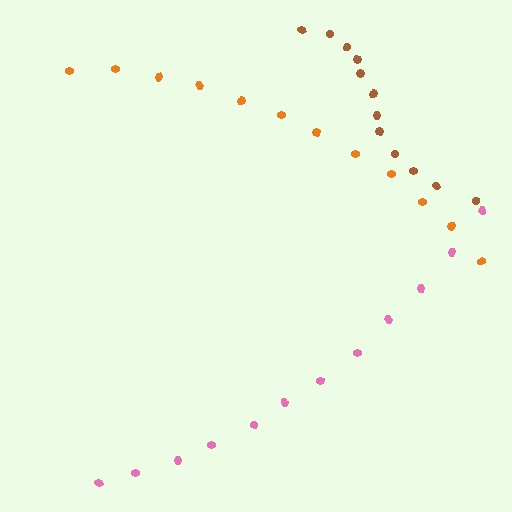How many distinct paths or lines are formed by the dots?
There are 3 distinct paths.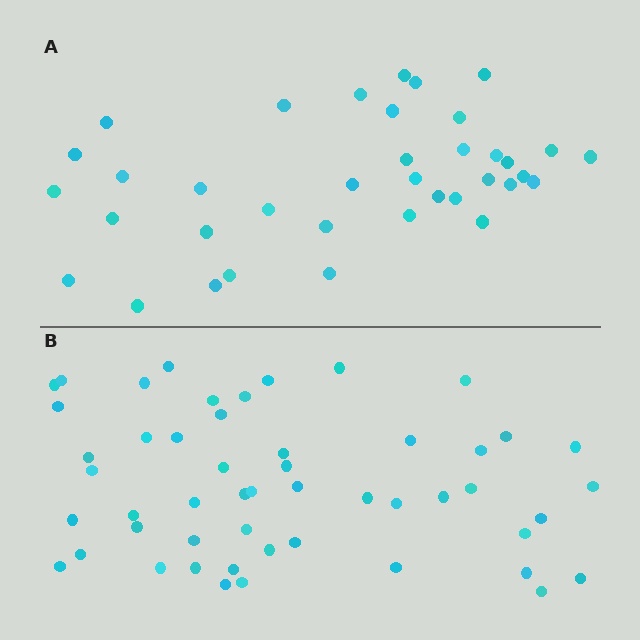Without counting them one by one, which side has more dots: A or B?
Region B (the bottom region) has more dots.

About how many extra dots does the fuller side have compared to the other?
Region B has approximately 15 more dots than region A.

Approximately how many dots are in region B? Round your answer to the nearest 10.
About 50 dots. (The exact count is 51, which rounds to 50.)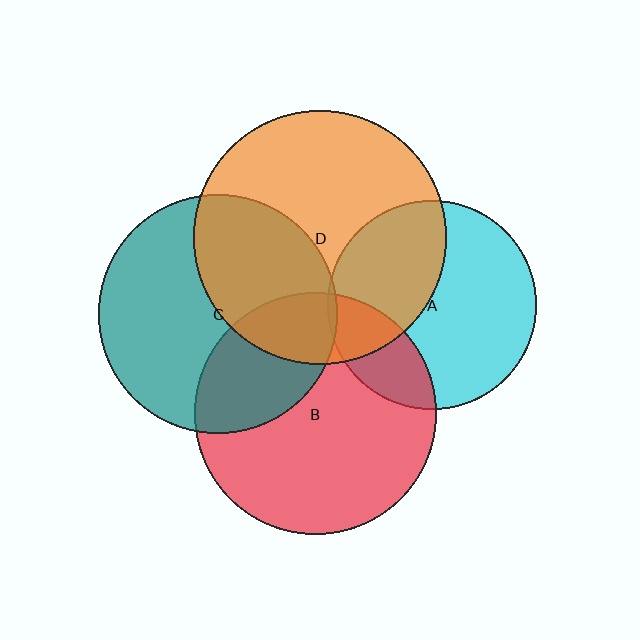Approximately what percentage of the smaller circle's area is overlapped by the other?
Approximately 5%.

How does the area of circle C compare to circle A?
Approximately 1.3 times.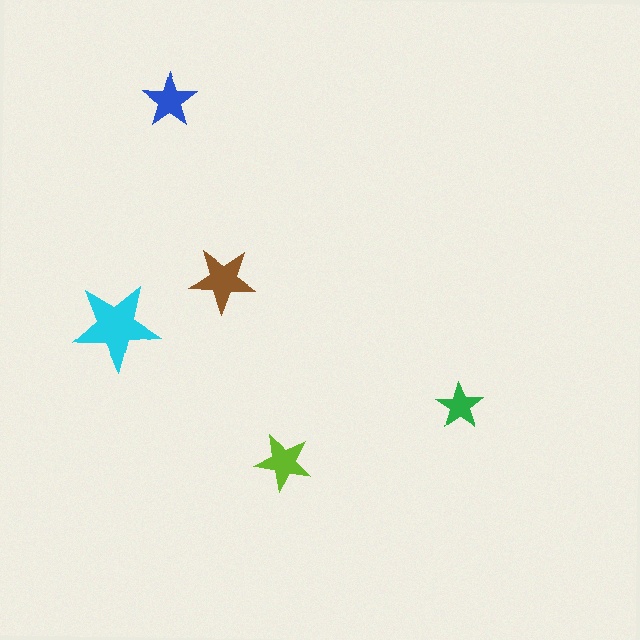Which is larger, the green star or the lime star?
The lime one.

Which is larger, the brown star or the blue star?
The brown one.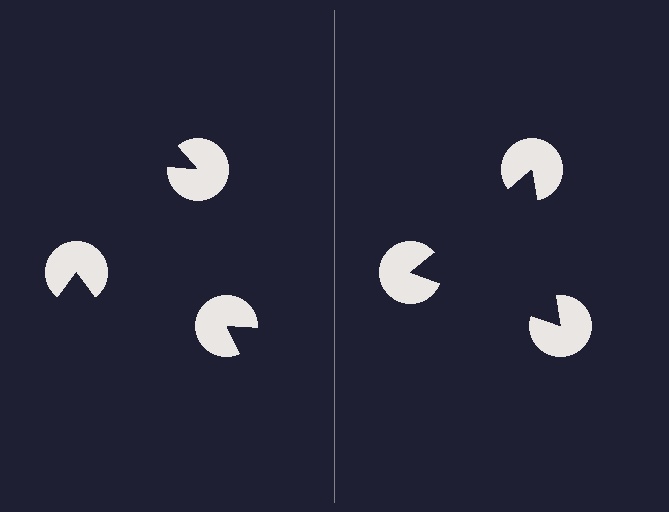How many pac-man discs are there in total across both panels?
6 — 3 on each side.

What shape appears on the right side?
An illusory triangle.